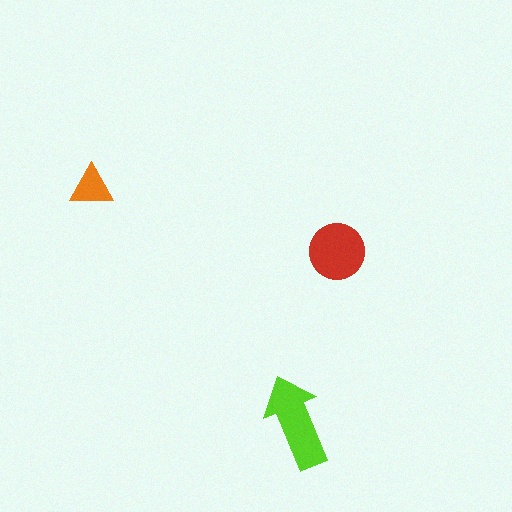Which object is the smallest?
The orange triangle.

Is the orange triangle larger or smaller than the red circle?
Smaller.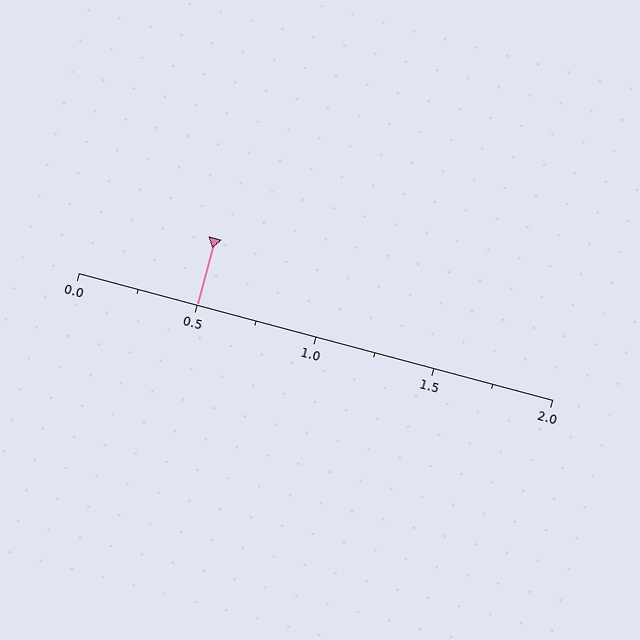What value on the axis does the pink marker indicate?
The marker indicates approximately 0.5.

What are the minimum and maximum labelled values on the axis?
The axis runs from 0.0 to 2.0.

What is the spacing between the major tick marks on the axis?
The major ticks are spaced 0.5 apart.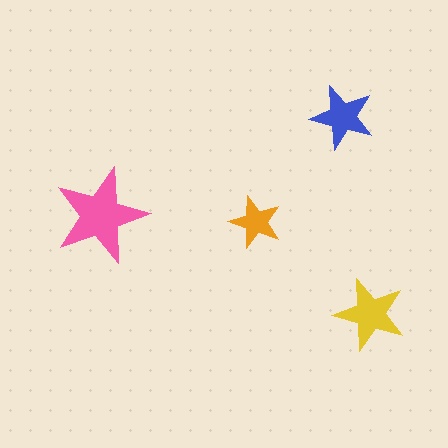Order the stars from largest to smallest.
the pink one, the yellow one, the blue one, the orange one.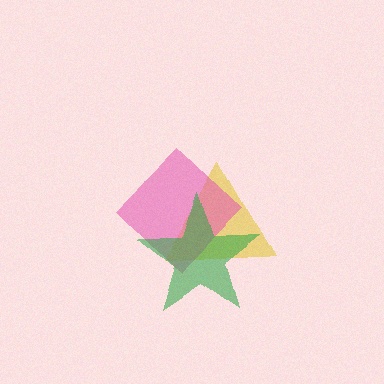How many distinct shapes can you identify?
There are 3 distinct shapes: a yellow triangle, a pink diamond, a green star.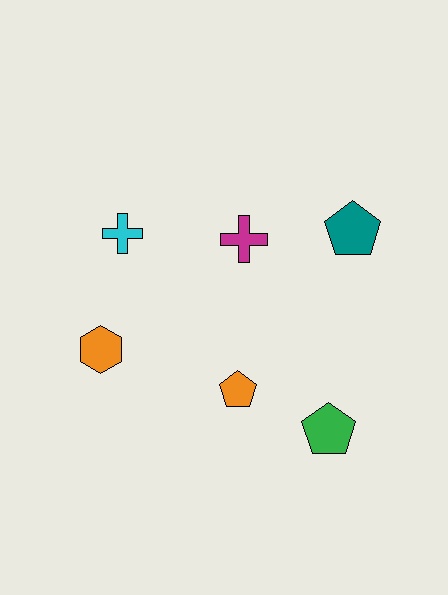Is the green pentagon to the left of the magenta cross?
No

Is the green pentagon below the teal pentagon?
Yes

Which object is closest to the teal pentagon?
The magenta cross is closest to the teal pentagon.